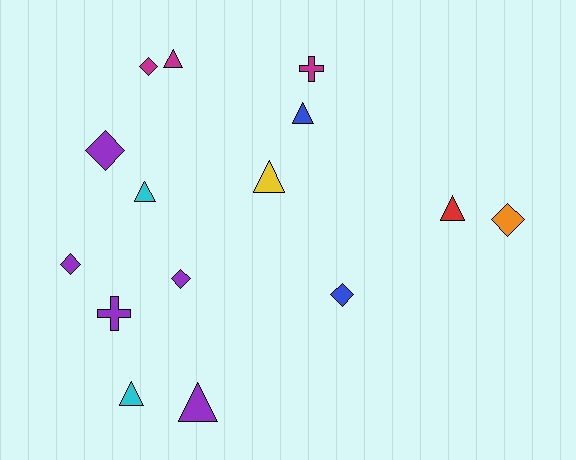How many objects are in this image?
There are 15 objects.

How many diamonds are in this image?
There are 6 diamonds.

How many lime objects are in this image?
There are no lime objects.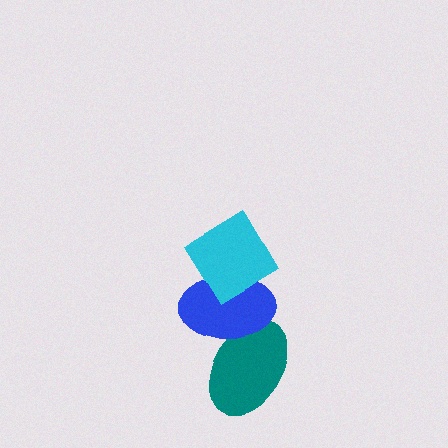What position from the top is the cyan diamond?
The cyan diamond is 1st from the top.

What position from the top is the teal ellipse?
The teal ellipse is 3rd from the top.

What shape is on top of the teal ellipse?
The blue ellipse is on top of the teal ellipse.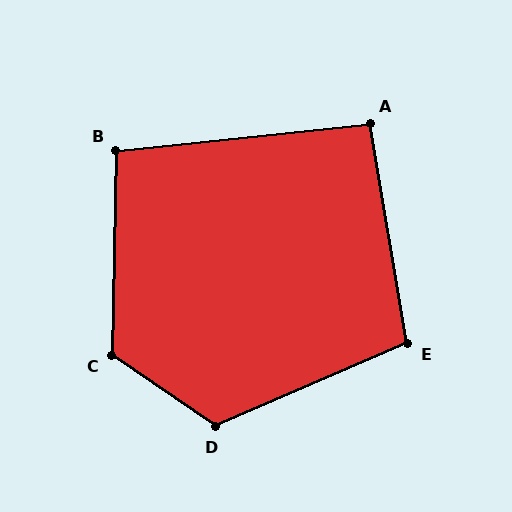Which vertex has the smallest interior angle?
A, at approximately 93 degrees.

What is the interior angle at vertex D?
Approximately 122 degrees (obtuse).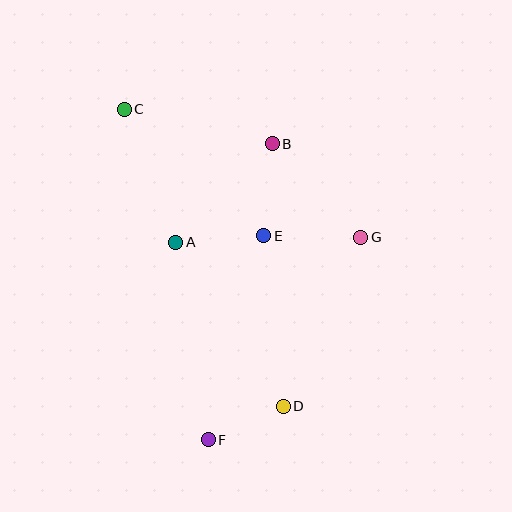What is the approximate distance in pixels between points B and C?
The distance between B and C is approximately 152 pixels.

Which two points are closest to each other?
Points D and F are closest to each other.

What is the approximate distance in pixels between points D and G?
The distance between D and G is approximately 186 pixels.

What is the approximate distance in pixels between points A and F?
The distance between A and F is approximately 200 pixels.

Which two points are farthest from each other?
Points C and F are farthest from each other.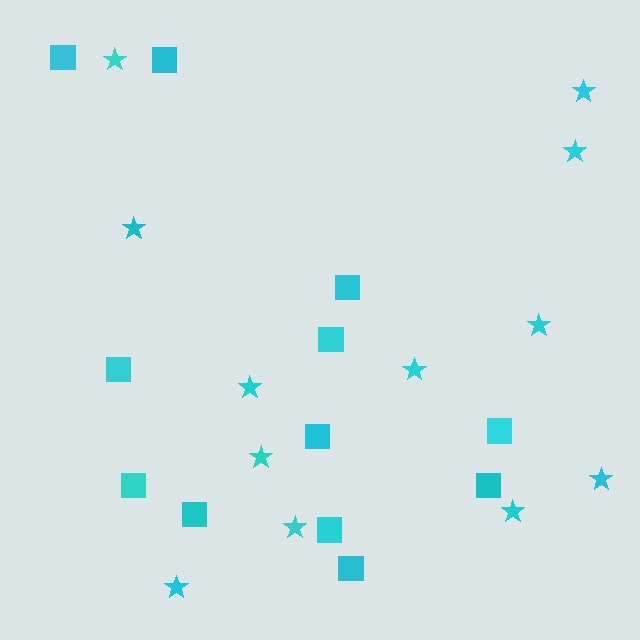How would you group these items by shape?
There are 2 groups: one group of squares (12) and one group of stars (12).